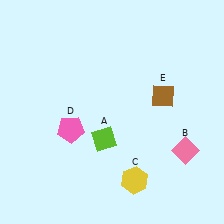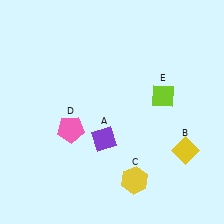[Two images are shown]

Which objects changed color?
A changed from lime to purple. B changed from pink to yellow. E changed from brown to lime.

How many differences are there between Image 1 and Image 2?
There are 3 differences between the two images.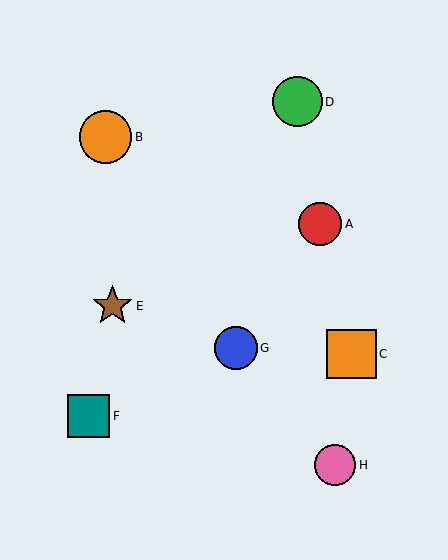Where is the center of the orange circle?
The center of the orange circle is at (105, 137).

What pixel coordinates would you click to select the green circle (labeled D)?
Click at (297, 102) to select the green circle D.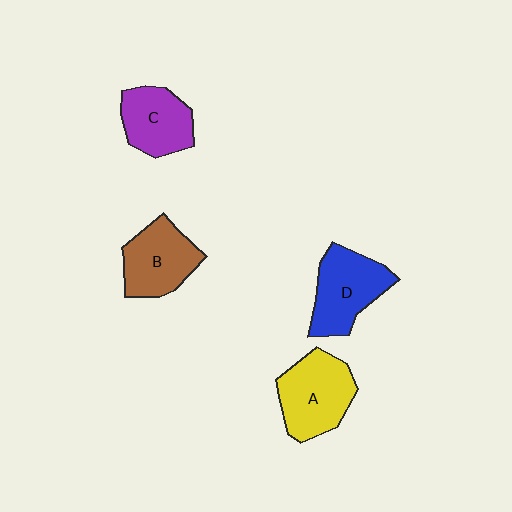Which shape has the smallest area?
Shape C (purple).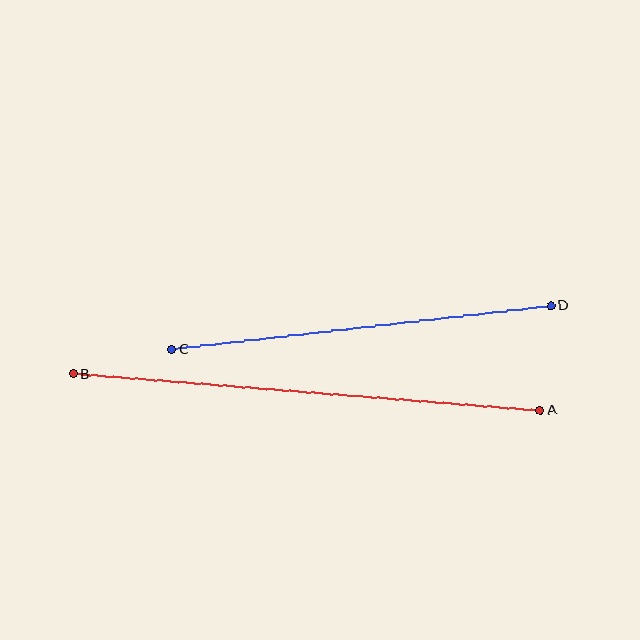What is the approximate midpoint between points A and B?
The midpoint is at approximately (307, 392) pixels.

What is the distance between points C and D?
The distance is approximately 382 pixels.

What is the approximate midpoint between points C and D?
The midpoint is at approximately (361, 328) pixels.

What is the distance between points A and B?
The distance is approximately 468 pixels.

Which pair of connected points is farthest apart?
Points A and B are farthest apart.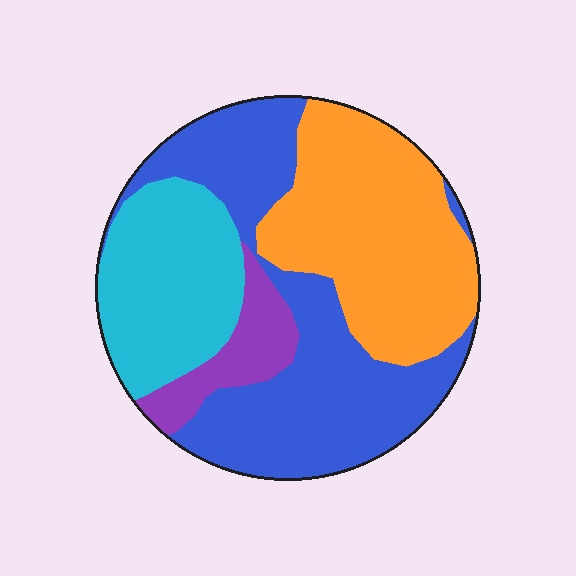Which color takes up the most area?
Blue, at roughly 40%.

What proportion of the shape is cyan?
Cyan covers about 20% of the shape.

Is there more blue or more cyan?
Blue.